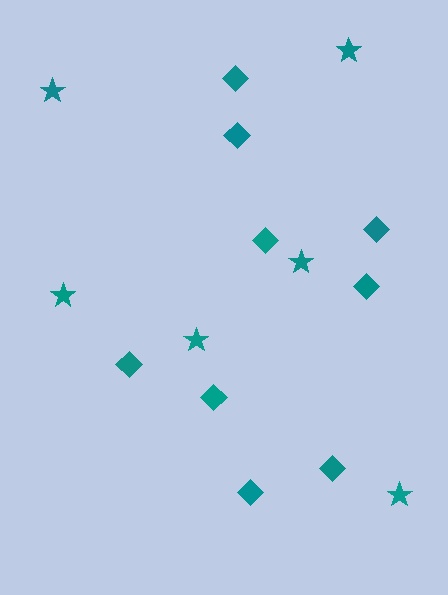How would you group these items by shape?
There are 2 groups: one group of diamonds (9) and one group of stars (6).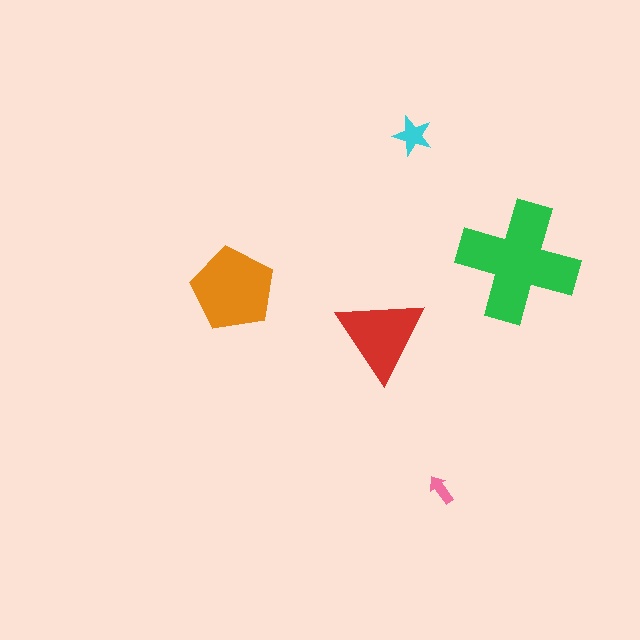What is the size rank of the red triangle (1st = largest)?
3rd.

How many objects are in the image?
There are 5 objects in the image.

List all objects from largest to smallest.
The green cross, the orange pentagon, the red triangle, the cyan star, the pink arrow.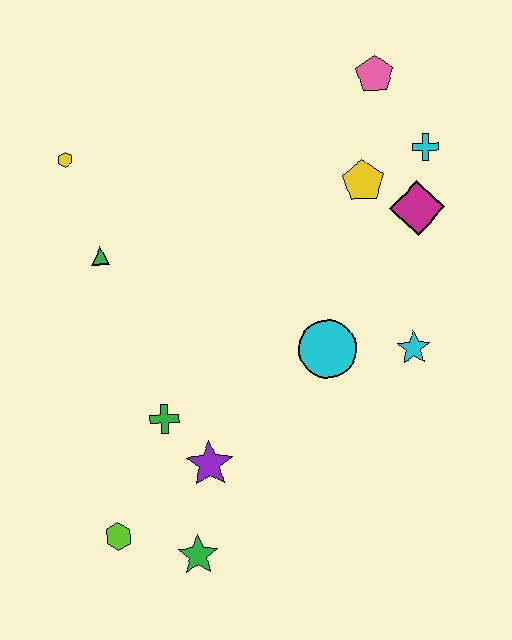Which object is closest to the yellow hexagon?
The green triangle is closest to the yellow hexagon.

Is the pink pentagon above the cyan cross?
Yes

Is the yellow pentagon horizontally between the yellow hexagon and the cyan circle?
No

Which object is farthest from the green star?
The pink pentagon is farthest from the green star.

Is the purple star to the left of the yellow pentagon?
Yes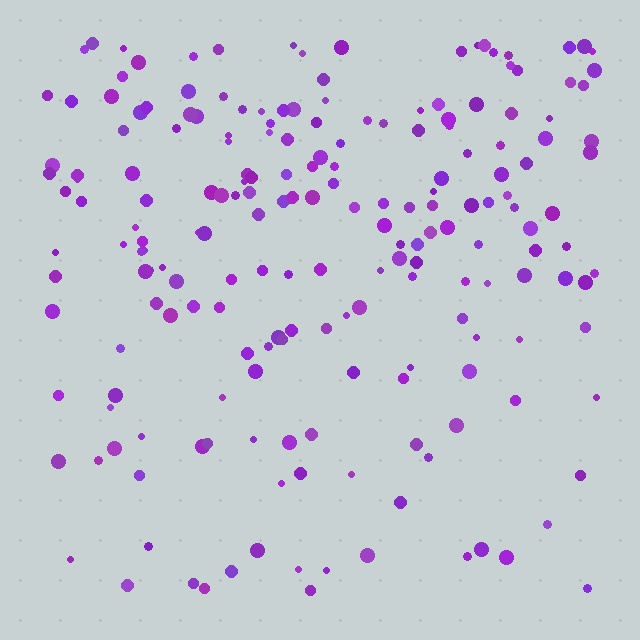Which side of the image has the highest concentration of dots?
The top.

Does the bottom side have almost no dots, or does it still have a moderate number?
Still a moderate number, just noticeably fewer than the top.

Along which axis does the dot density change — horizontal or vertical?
Vertical.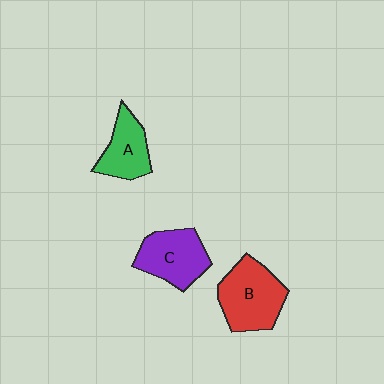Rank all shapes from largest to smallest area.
From largest to smallest: B (red), C (purple), A (green).